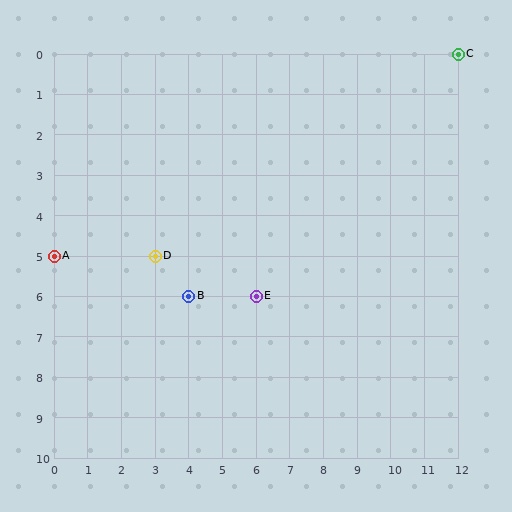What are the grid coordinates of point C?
Point C is at grid coordinates (12, 0).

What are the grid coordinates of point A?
Point A is at grid coordinates (0, 5).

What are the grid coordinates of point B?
Point B is at grid coordinates (4, 6).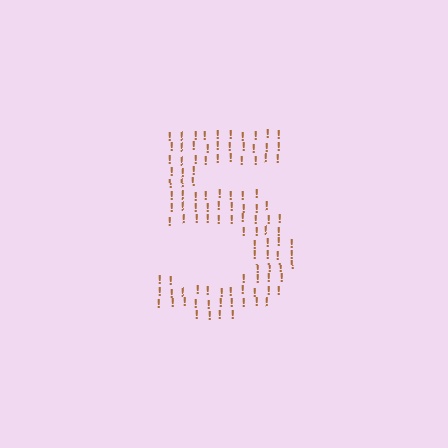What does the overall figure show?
The overall figure shows the digit 5.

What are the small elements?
The small elements are exclamation marks.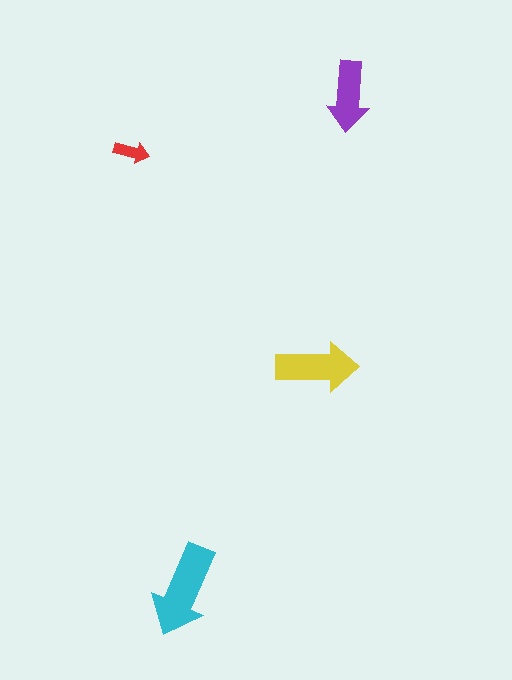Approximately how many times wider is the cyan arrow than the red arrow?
About 2.5 times wider.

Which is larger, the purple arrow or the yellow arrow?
The yellow one.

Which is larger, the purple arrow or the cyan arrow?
The cyan one.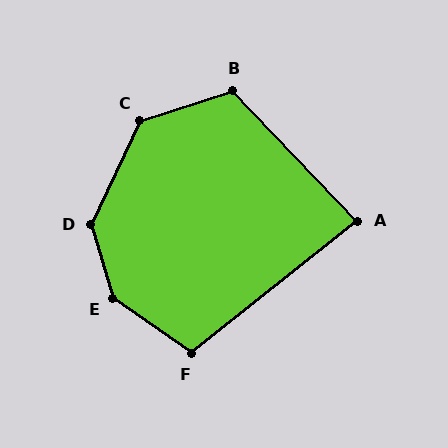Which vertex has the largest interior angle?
E, at approximately 142 degrees.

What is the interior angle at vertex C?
Approximately 133 degrees (obtuse).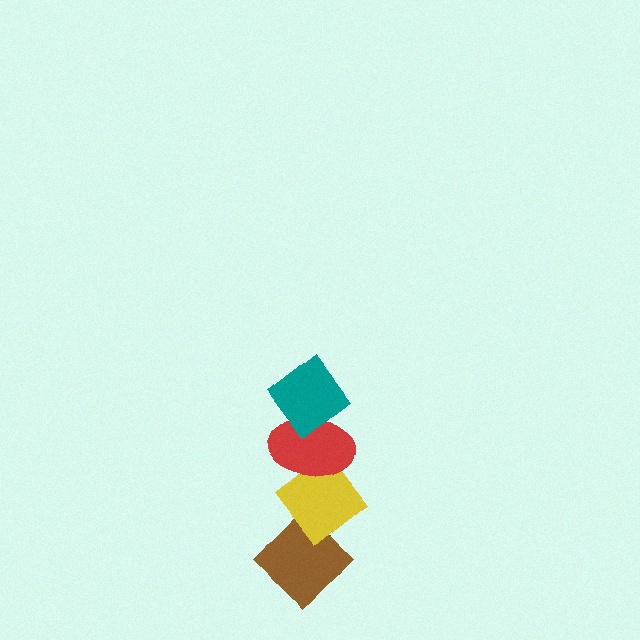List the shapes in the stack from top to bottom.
From top to bottom: the teal diamond, the red ellipse, the yellow diamond, the brown diamond.